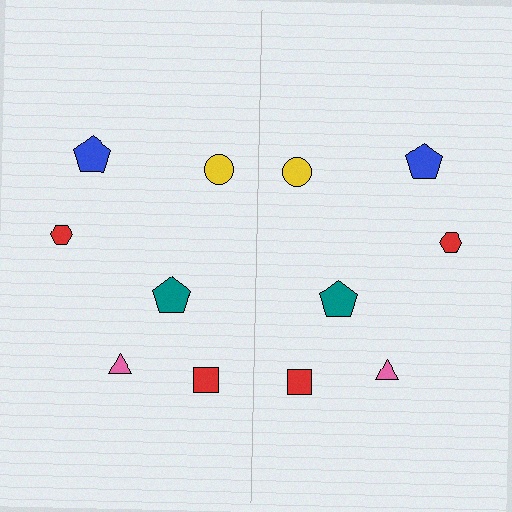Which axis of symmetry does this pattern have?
The pattern has a vertical axis of symmetry running through the center of the image.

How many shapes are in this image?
There are 12 shapes in this image.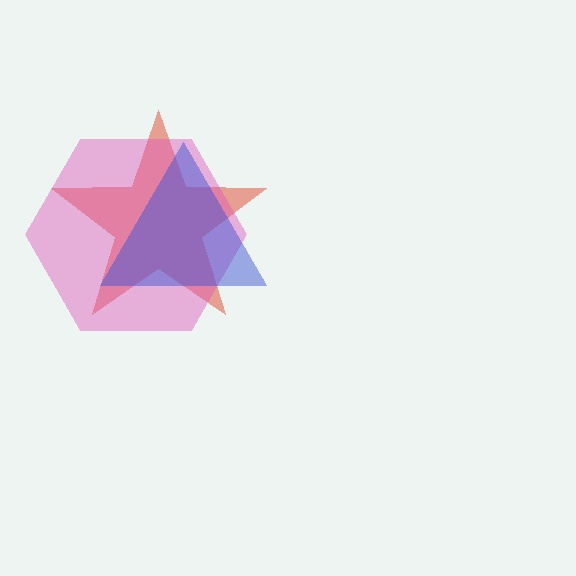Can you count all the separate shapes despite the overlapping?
Yes, there are 3 separate shapes.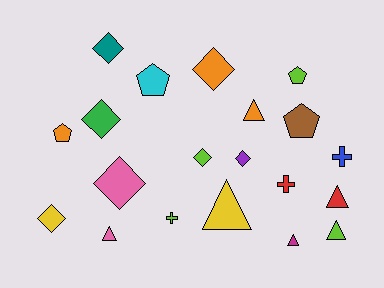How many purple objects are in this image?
There is 1 purple object.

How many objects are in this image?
There are 20 objects.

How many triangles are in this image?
There are 6 triangles.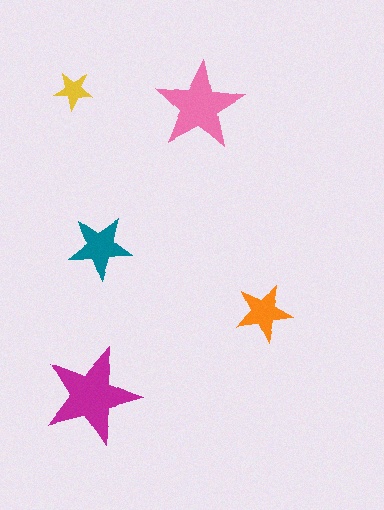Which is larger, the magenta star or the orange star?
The magenta one.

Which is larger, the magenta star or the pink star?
The magenta one.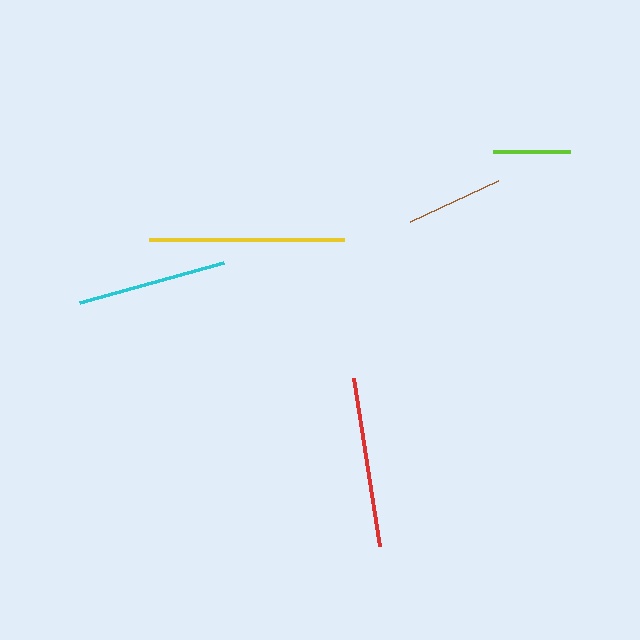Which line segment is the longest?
The yellow line is the longest at approximately 195 pixels.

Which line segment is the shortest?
The lime line is the shortest at approximately 77 pixels.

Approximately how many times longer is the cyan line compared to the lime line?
The cyan line is approximately 1.9 times the length of the lime line.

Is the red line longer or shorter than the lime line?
The red line is longer than the lime line.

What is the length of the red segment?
The red segment is approximately 170 pixels long.